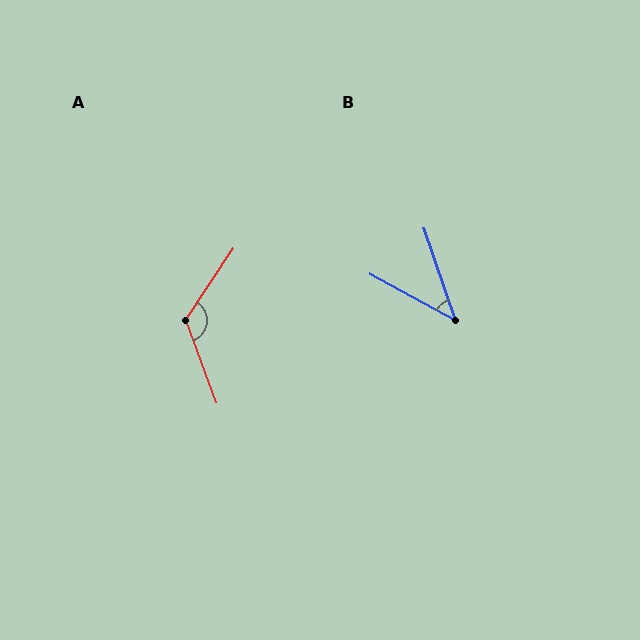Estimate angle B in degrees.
Approximately 43 degrees.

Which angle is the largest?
A, at approximately 126 degrees.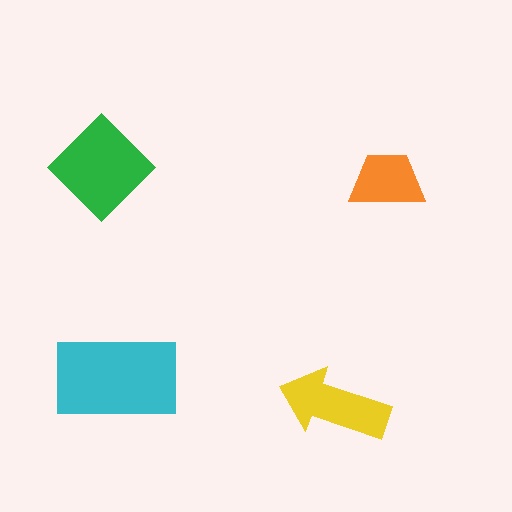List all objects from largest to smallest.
The cyan rectangle, the green diamond, the yellow arrow, the orange trapezoid.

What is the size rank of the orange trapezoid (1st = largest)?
4th.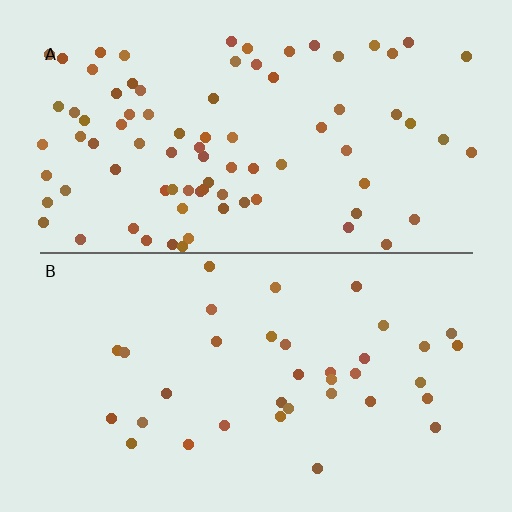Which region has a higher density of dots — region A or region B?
A (the top).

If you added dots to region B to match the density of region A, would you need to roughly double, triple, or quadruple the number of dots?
Approximately double.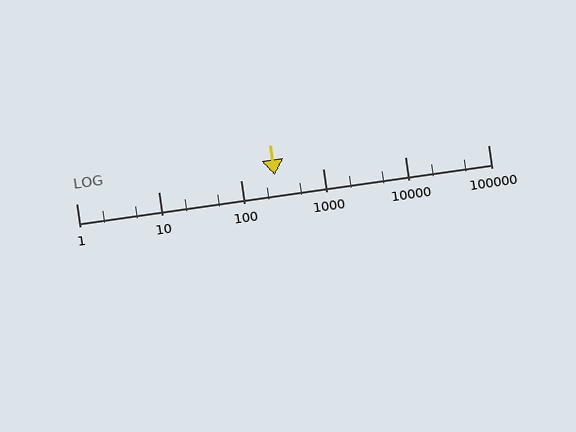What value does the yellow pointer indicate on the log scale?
The pointer indicates approximately 260.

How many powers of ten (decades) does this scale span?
The scale spans 5 decades, from 1 to 100000.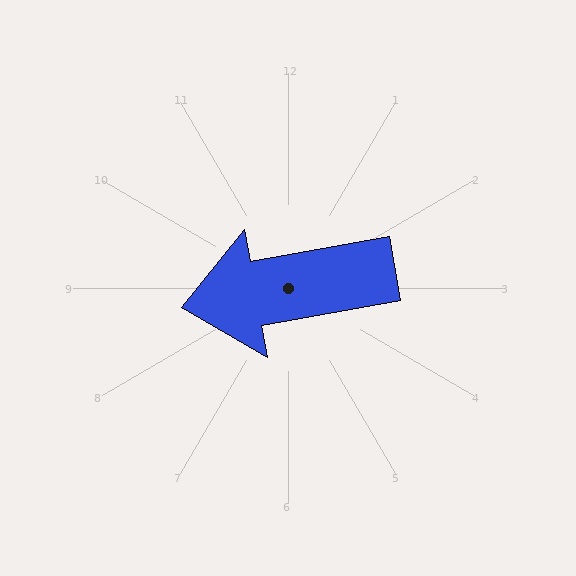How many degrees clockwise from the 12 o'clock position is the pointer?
Approximately 260 degrees.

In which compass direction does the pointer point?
West.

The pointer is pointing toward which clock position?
Roughly 9 o'clock.